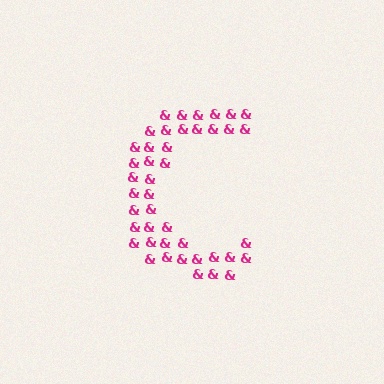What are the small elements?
The small elements are ampersands.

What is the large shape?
The large shape is the letter C.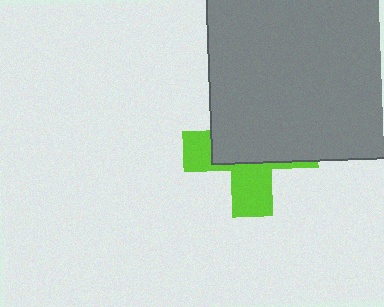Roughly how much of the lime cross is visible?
A small part of it is visible (roughly 40%).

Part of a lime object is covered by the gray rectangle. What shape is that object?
It is a cross.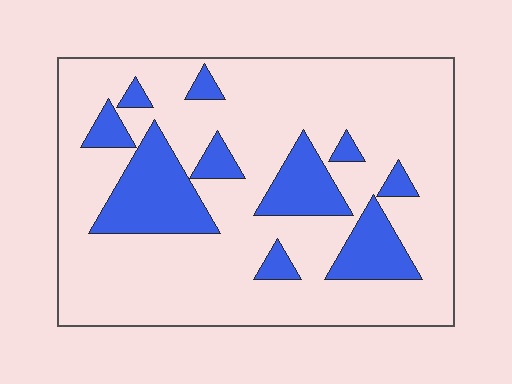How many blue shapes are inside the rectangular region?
10.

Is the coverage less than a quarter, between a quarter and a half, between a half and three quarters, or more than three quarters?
Less than a quarter.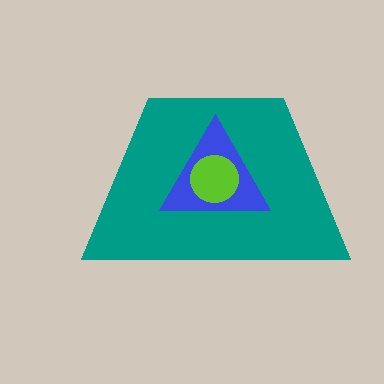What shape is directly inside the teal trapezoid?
The blue triangle.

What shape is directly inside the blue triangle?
The lime circle.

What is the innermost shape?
The lime circle.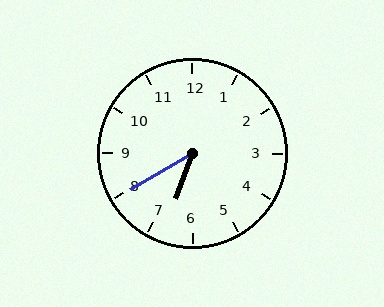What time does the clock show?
6:40.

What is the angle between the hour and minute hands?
Approximately 40 degrees.